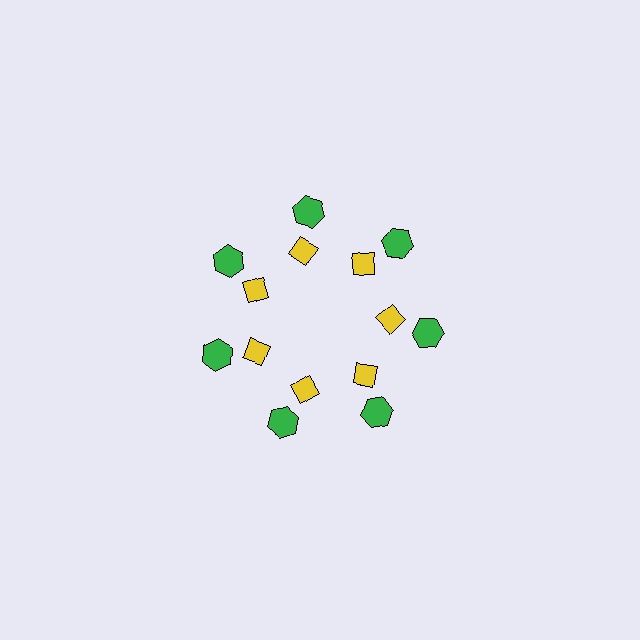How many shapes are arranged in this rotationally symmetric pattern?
There are 14 shapes, arranged in 7 groups of 2.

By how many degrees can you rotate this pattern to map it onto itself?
The pattern maps onto itself every 51 degrees of rotation.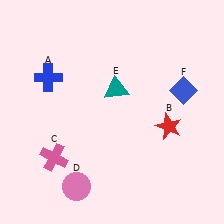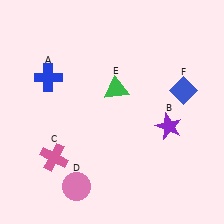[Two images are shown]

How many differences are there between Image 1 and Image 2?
There are 2 differences between the two images.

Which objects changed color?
B changed from red to purple. E changed from teal to green.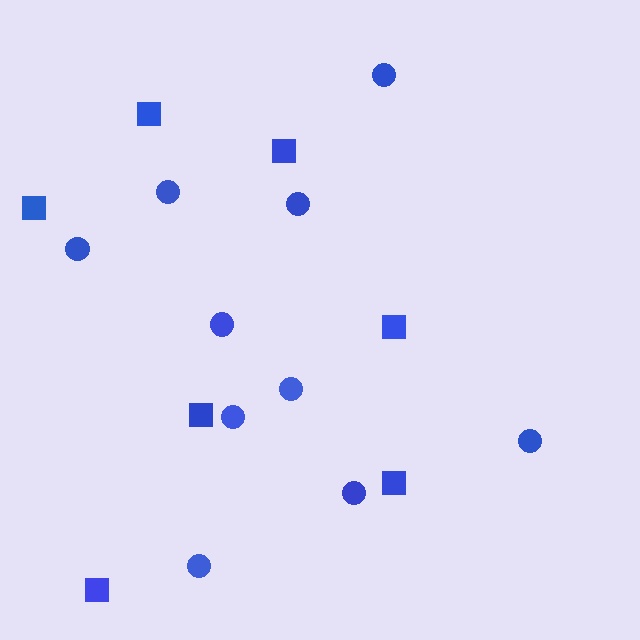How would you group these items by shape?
There are 2 groups: one group of circles (10) and one group of squares (7).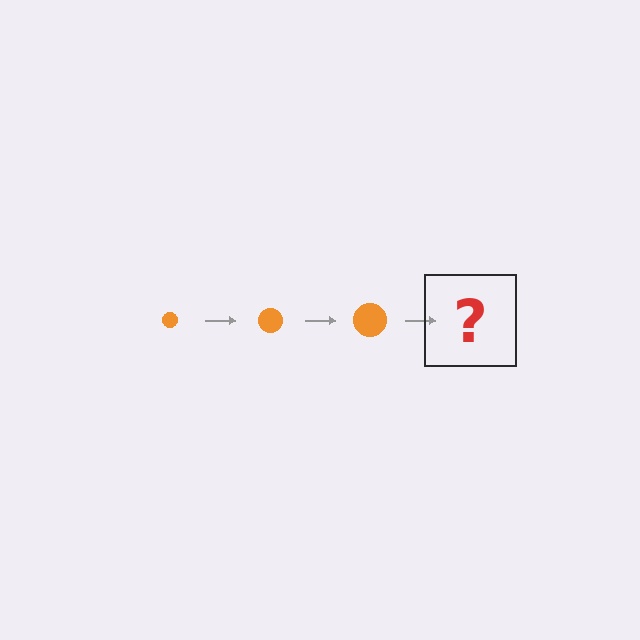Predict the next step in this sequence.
The next step is an orange circle, larger than the previous one.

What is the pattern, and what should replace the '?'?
The pattern is that the circle gets progressively larger each step. The '?' should be an orange circle, larger than the previous one.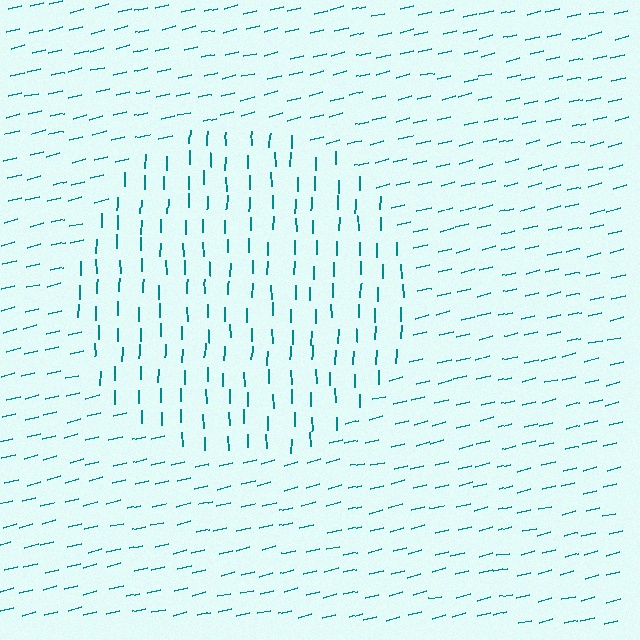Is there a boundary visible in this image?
Yes, there is a texture boundary formed by a change in line orientation.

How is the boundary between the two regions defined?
The boundary is defined purely by a change in line orientation (approximately 76 degrees difference). All lines are the same color and thickness.